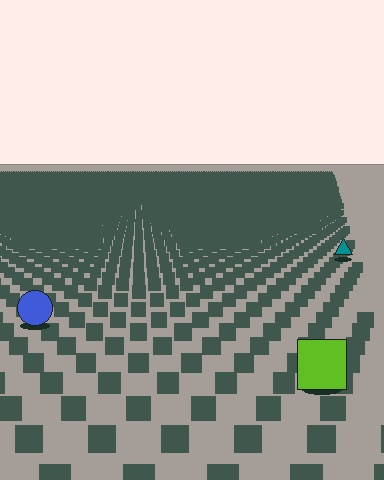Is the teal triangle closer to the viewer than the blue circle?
No. The blue circle is closer — you can tell from the texture gradient: the ground texture is coarser near it.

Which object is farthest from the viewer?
The teal triangle is farthest from the viewer. It appears smaller and the ground texture around it is denser.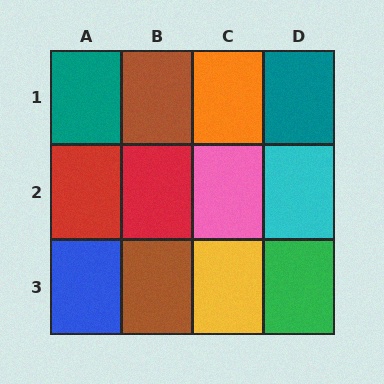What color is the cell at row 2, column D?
Cyan.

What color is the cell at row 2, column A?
Red.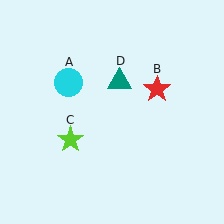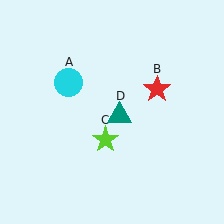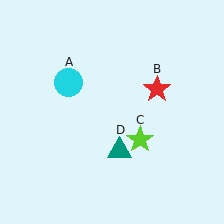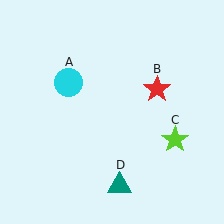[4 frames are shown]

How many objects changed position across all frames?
2 objects changed position: lime star (object C), teal triangle (object D).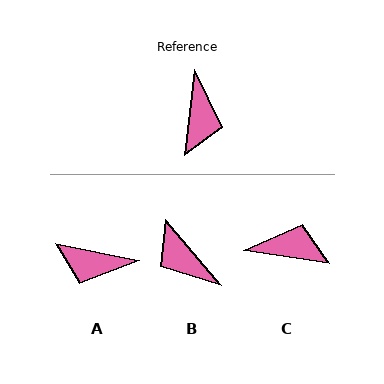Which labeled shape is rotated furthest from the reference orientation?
B, about 133 degrees away.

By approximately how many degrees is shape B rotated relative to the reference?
Approximately 133 degrees clockwise.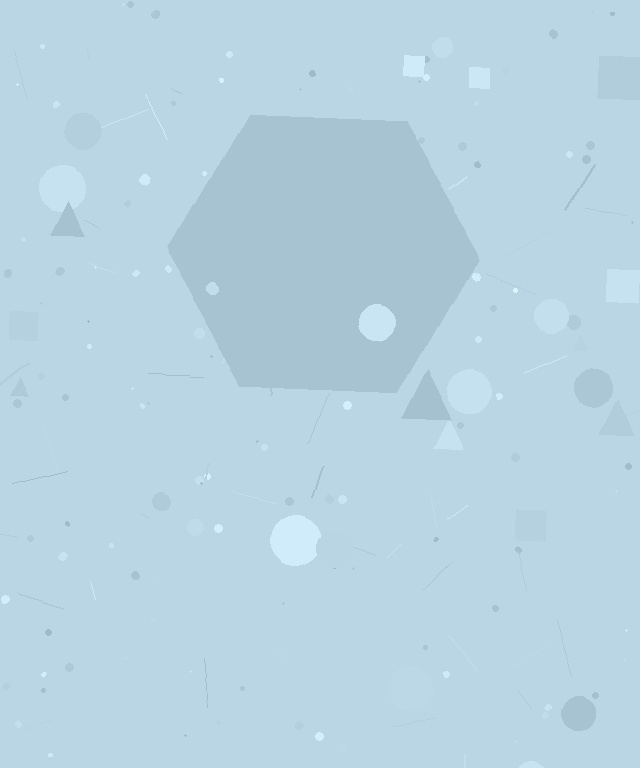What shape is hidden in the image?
A hexagon is hidden in the image.